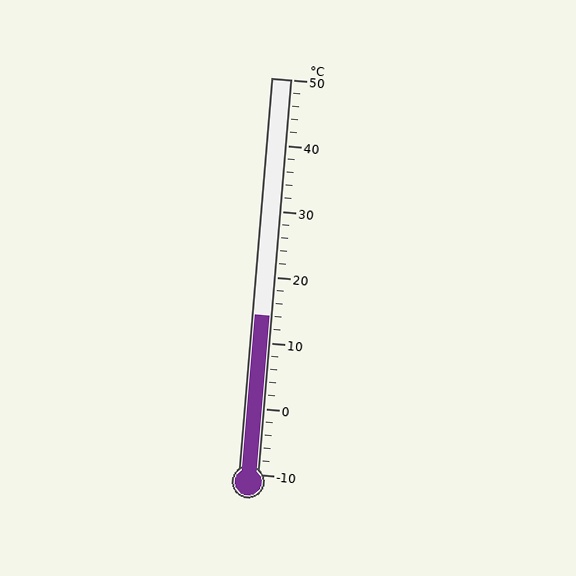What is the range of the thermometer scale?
The thermometer scale ranges from -10°C to 50°C.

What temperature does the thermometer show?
The thermometer shows approximately 14°C.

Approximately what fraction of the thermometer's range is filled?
The thermometer is filled to approximately 40% of its range.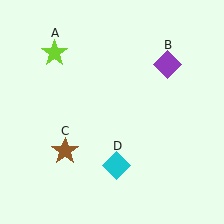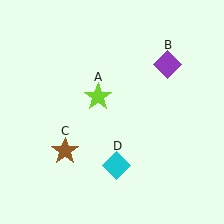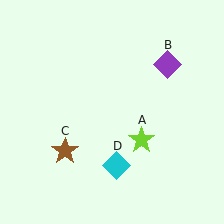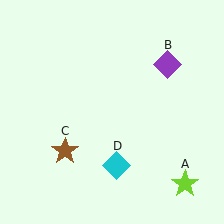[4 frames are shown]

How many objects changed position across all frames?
1 object changed position: lime star (object A).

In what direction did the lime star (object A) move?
The lime star (object A) moved down and to the right.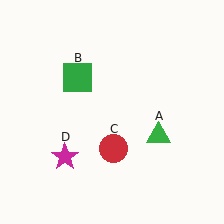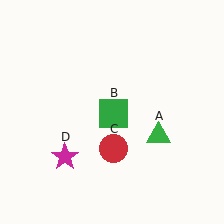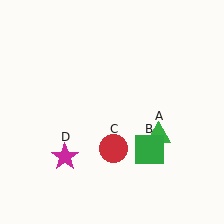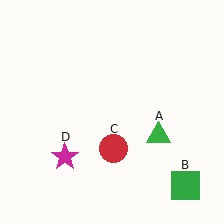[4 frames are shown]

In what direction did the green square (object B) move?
The green square (object B) moved down and to the right.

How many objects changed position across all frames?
1 object changed position: green square (object B).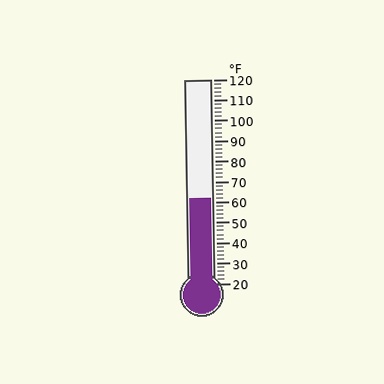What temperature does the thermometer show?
The thermometer shows approximately 62°F.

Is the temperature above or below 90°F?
The temperature is below 90°F.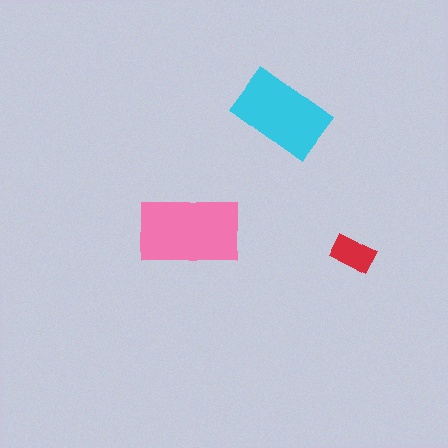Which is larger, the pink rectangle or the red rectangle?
The pink one.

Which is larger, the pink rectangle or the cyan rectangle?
The pink one.